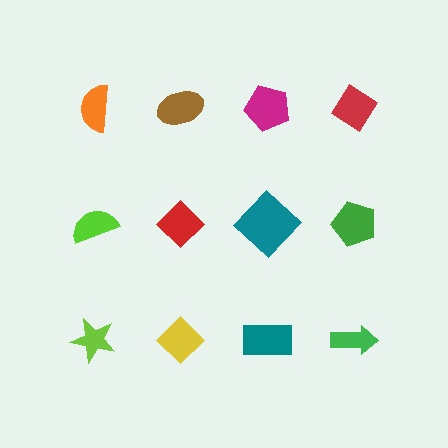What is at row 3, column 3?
A teal rectangle.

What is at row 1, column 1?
An orange semicircle.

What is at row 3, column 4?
A green arrow.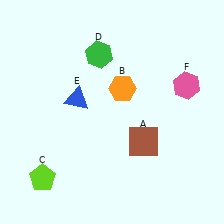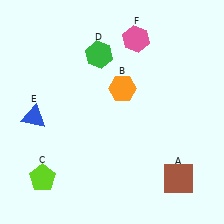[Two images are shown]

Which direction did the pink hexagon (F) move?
The pink hexagon (F) moved left.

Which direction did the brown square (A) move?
The brown square (A) moved down.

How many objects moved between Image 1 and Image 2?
3 objects moved between the two images.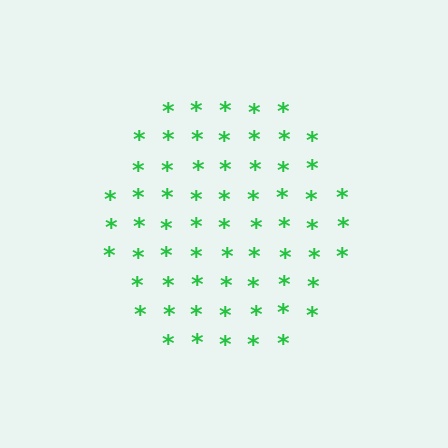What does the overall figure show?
The overall figure shows a hexagon.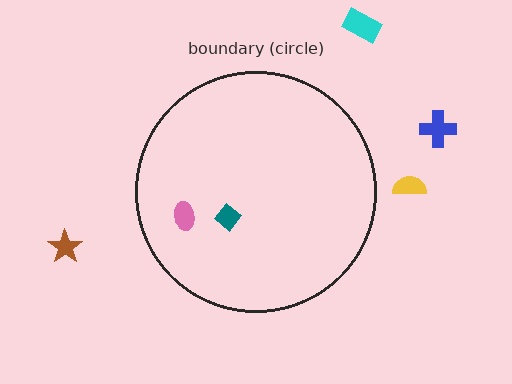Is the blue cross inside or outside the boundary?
Outside.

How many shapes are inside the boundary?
2 inside, 4 outside.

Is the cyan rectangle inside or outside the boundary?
Outside.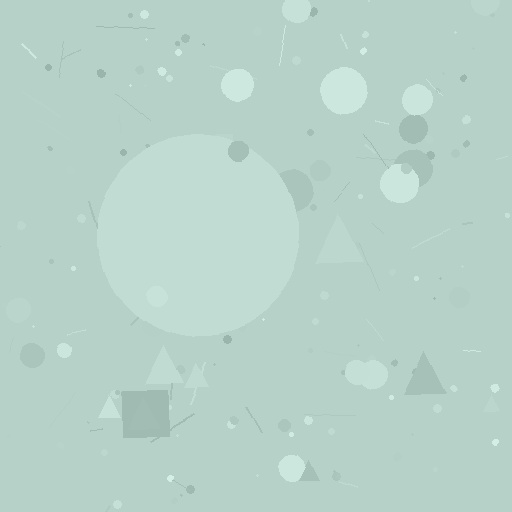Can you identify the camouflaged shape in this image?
The camouflaged shape is a circle.